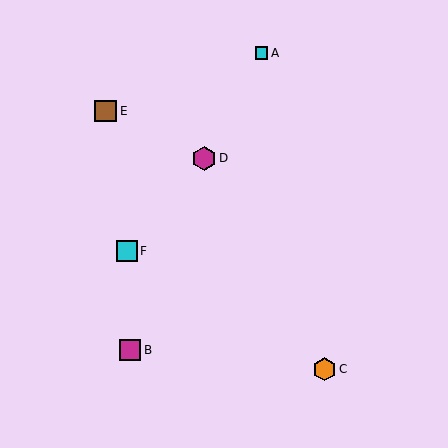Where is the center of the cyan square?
The center of the cyan square is at (262, 53).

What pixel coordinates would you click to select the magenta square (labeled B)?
Click at (130, 350) to select the magenta square B.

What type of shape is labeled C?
Shape C is an orange hexagon.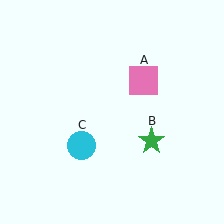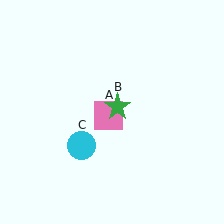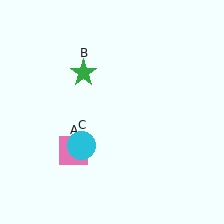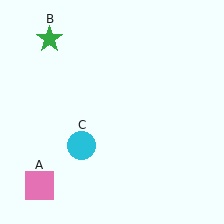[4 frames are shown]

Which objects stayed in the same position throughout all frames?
Cyan circle (object C) remained stationary.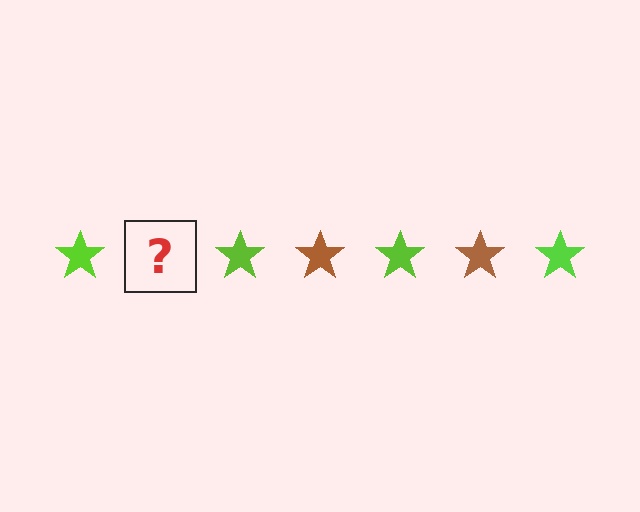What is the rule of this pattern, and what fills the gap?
The rule is that the pattern cycles through lime, brown stars. The gap should be filled with a brown star.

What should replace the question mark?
The question mark should be replaced with a brown star.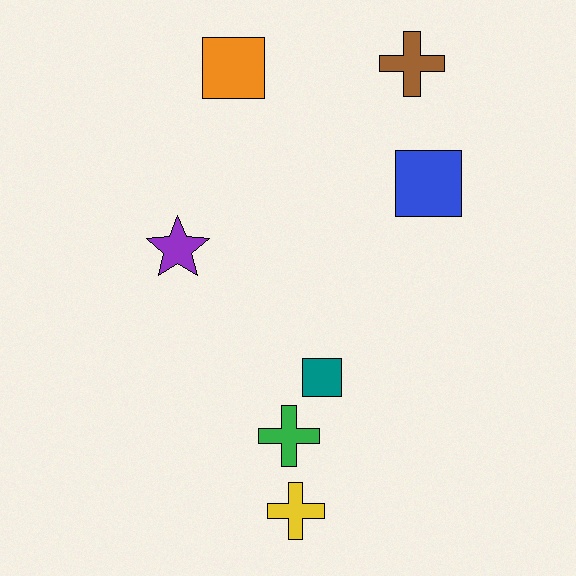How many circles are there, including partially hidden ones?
There are no circles.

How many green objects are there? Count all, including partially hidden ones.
There is 1 green object.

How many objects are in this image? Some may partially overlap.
There are 7 objects.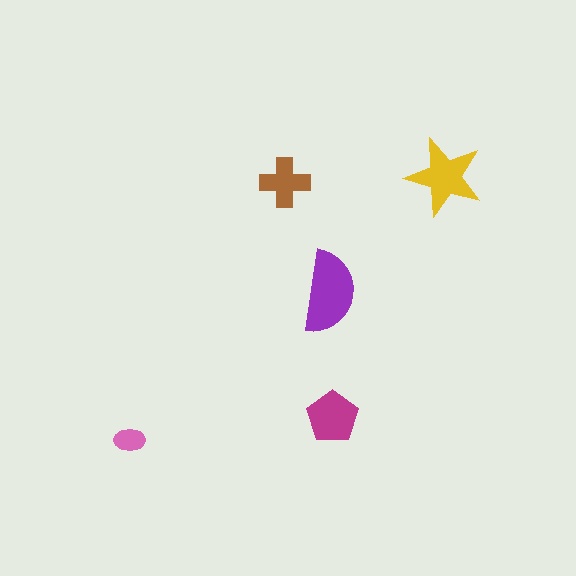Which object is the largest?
The purple semicircle.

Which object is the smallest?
The pink ellipse.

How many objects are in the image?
There are 5 objects in the image.